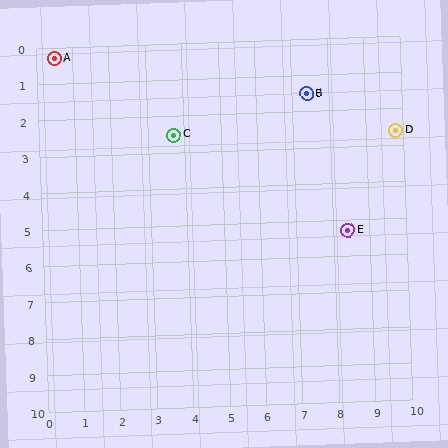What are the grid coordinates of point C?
Point C is at approximately (3.7, 2.5).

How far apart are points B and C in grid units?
Points B and C are about 3.8 grid units apart.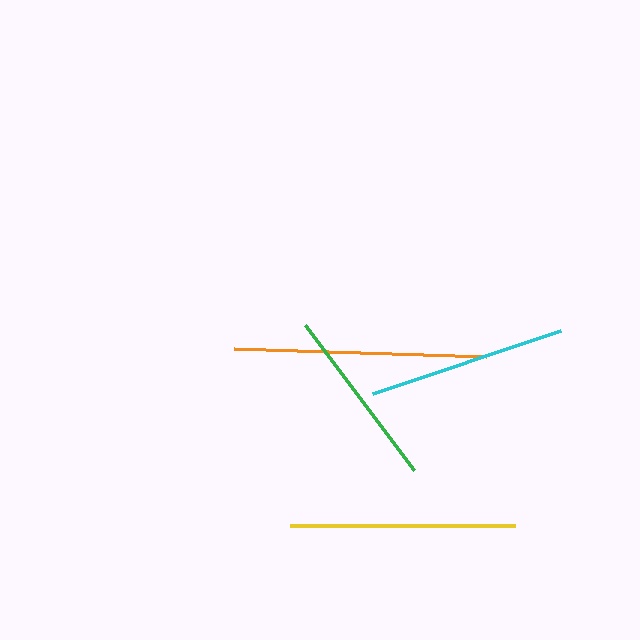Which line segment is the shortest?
The green line is the shortest at approximately 181 pixels.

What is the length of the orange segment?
The orange segment is approximately 253 pixels long.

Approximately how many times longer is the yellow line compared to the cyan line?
The yellow line is approximately 1.1 times the length of the cyan line.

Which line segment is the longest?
The orange line is the longest at approximately 253 pixels.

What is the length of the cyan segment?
The cyan segment is approximately 199 pixels long.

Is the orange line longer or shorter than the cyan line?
The orange line is longer than the cyan line.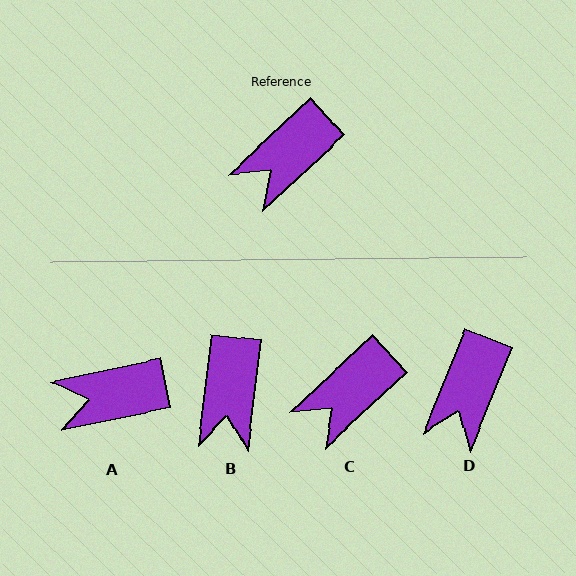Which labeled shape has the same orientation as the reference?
C.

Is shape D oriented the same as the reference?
No, it is off by about 25 degrees.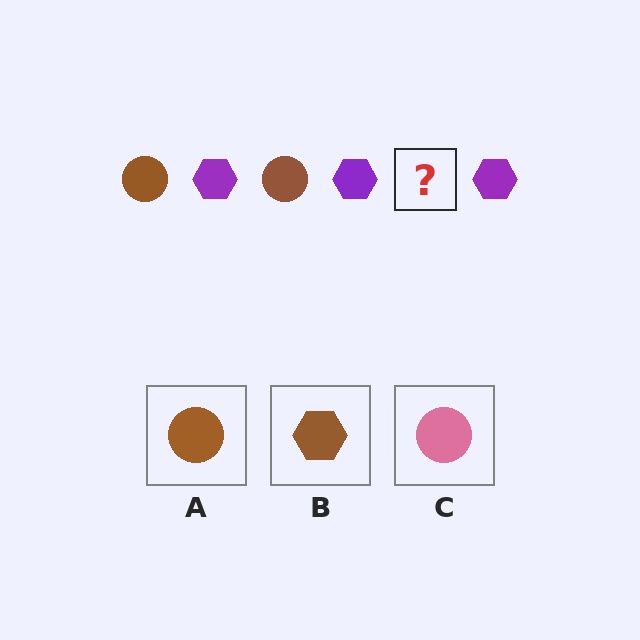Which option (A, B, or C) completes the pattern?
A.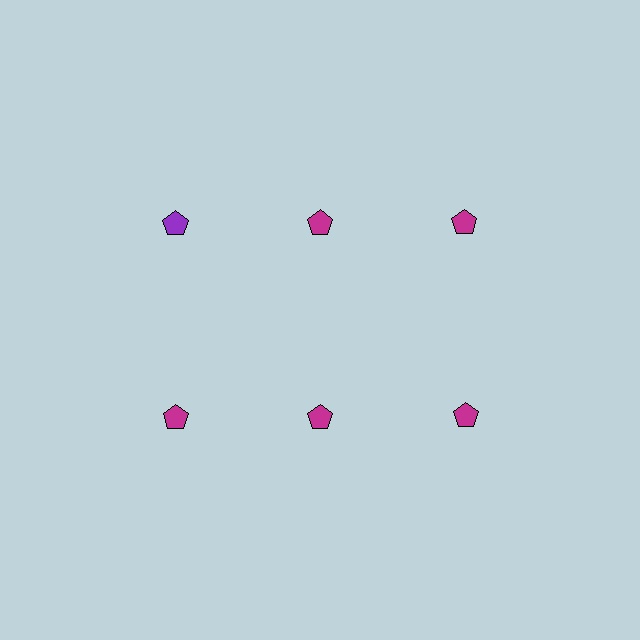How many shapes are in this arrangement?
There are 6 shapes arranged in a grid pattern.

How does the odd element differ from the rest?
It has a different color: purple instead of magenta.